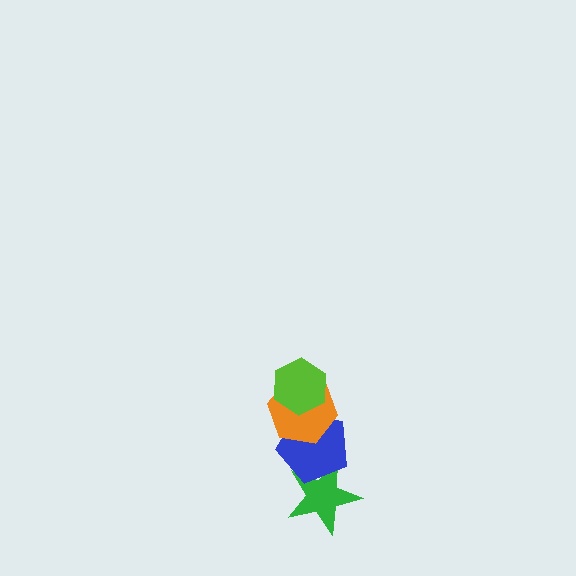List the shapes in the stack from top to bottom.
From top to bottom: the lime hexagon, the orange hexagon, the blue pentagon, the green star.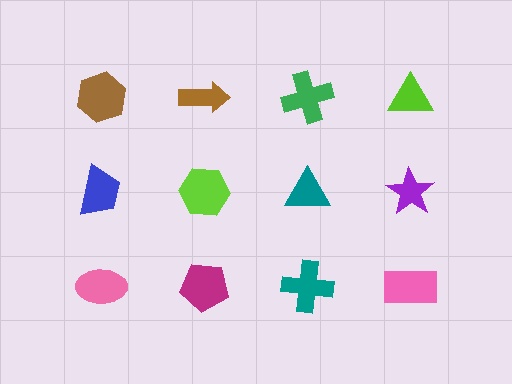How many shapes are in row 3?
4 shapes.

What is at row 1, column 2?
A brown arrow.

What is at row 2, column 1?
A blue trapezoid.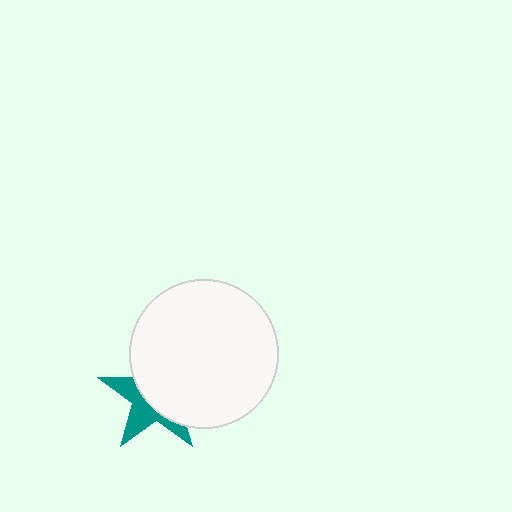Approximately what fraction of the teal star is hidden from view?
Roughly 59% of the teal star is hidden behind the white circle.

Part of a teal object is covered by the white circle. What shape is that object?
It is a star.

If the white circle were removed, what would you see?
You would see the complete teal star.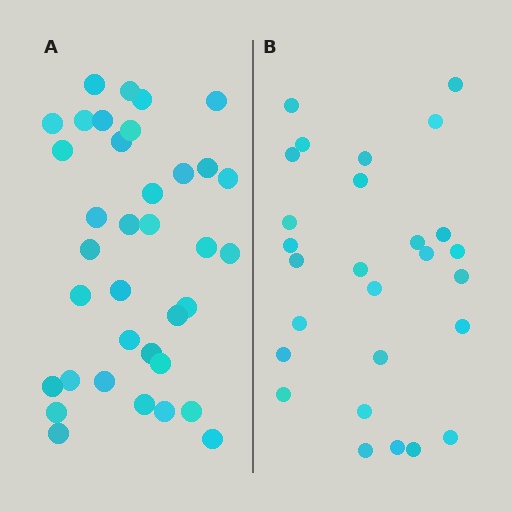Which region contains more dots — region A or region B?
Region A (the left region) has more dots.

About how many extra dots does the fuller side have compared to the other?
Region A has roughly 8 or so more dots than region B.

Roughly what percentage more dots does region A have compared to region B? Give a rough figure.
About 35% more.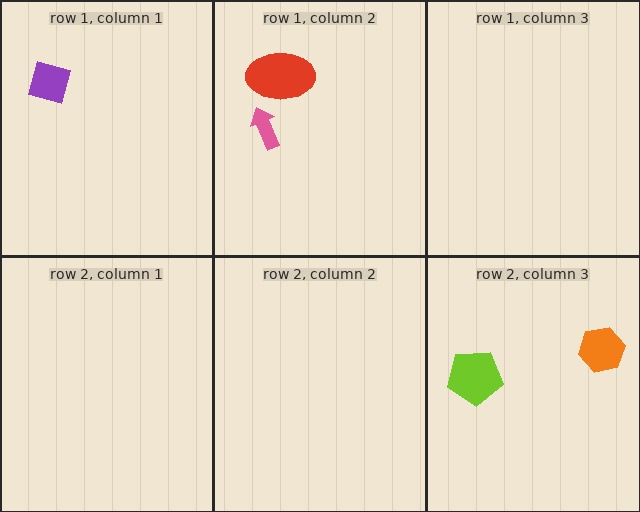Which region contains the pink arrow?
The row 1, column 2 region.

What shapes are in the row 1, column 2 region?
The pink arrow, the red ellipse.